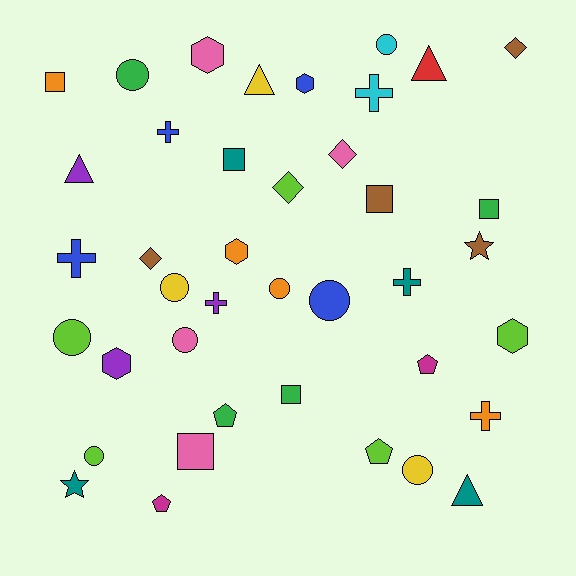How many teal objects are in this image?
There are 4 teal objects.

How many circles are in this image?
There are 9 circles.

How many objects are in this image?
There are 40 objects.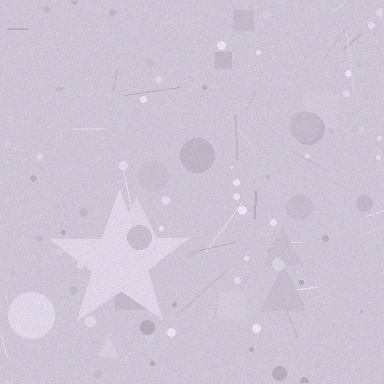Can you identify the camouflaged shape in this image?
The camouflaged shape is a star.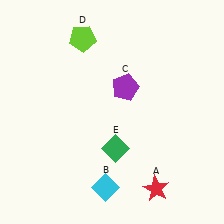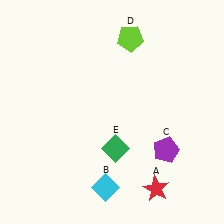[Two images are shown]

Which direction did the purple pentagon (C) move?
The purple pentagon (C) moved down.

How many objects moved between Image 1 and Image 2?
2 objects moved between the two images.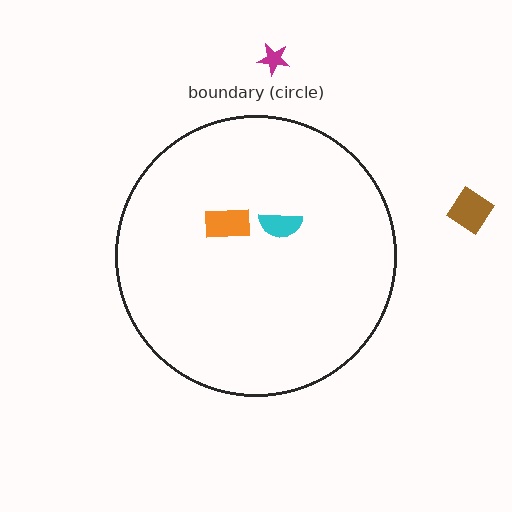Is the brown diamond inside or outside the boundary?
Outside.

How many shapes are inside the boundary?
2 inside, 2 outside.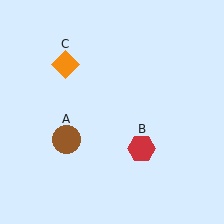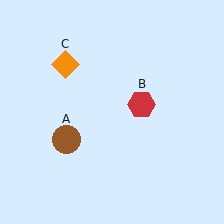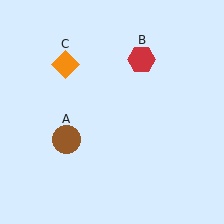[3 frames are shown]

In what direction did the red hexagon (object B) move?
The red hexagon (object B) moved up.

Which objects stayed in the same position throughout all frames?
Brown circle (object A) and orange diamond (object C) remained stationary.